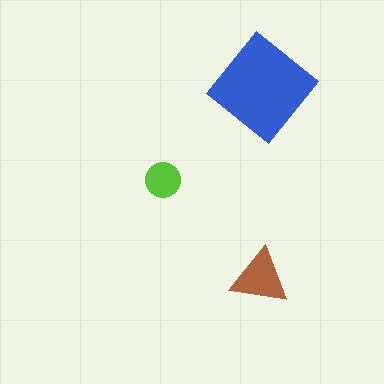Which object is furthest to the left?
The lime circle is leftmost.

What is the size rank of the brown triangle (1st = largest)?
2nd.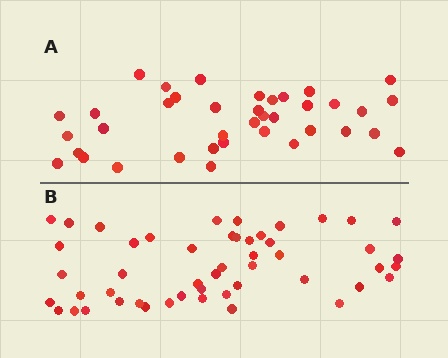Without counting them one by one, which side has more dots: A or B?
Region B (the bottom region) has more dots.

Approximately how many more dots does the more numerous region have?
Region B has roughly 12 or so more dots than region A.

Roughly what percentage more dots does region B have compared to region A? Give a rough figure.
About 30% more.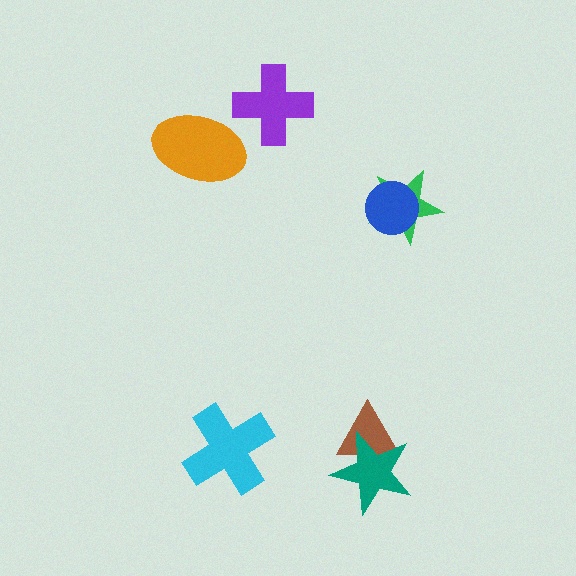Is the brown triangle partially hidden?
Yes, it is partially covered by another shape.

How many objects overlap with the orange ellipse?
0 objects overlap with the orange ellipse.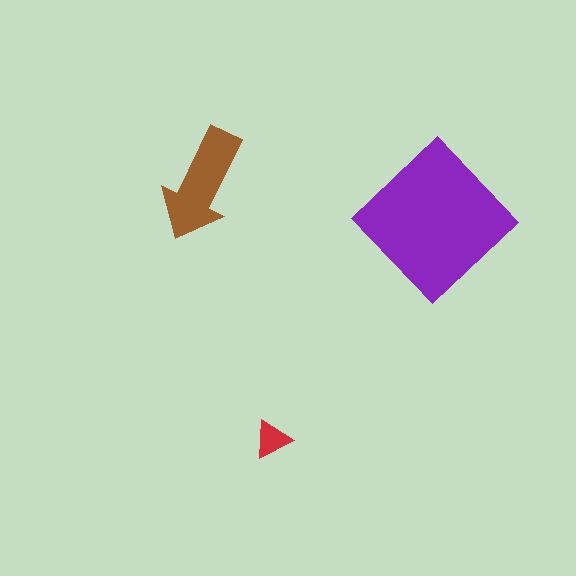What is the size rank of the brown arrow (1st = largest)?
2nd.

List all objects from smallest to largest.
The red triangle, the brown arrow, the purple diamond.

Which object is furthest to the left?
The brown arrow is leftmost.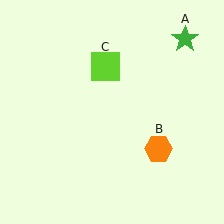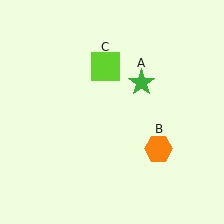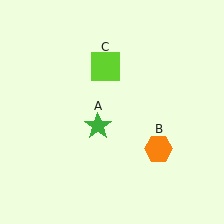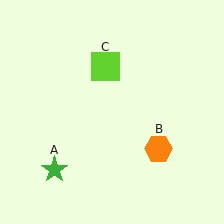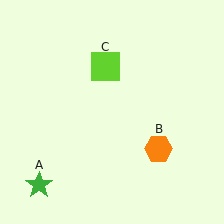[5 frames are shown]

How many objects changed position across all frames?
1 object changed position: green star (object A).